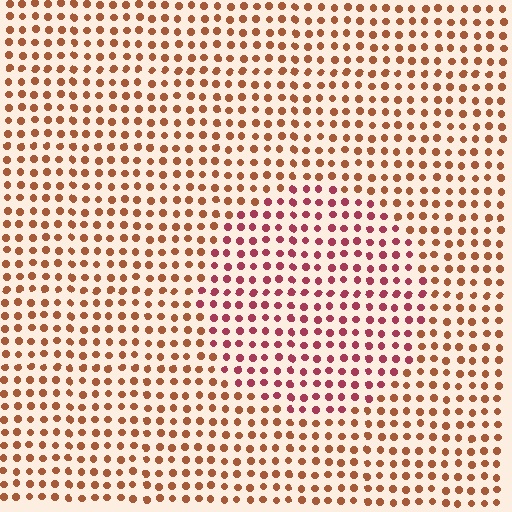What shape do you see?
I see a circle.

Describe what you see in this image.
The image is filled with small brown elements in a uniform arrangement. A circle-shaped region is visible where the elements are tinted to a slightly different hue, forming a subtle color boundary.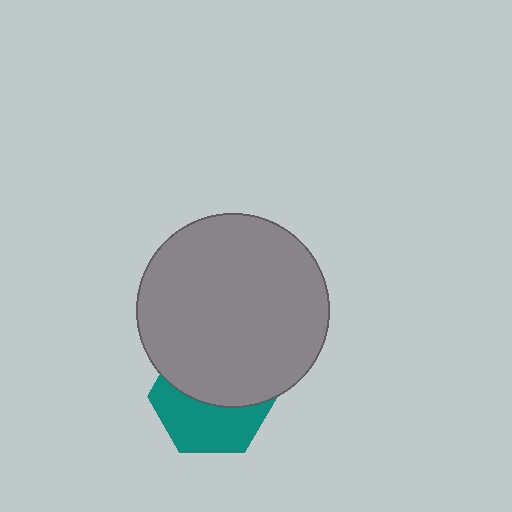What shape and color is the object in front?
The object in front is a gray circle.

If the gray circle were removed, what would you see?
You would see the complete teal hexagon.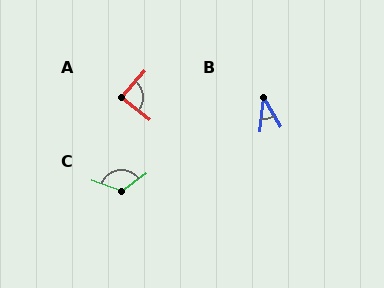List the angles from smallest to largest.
B (36°), A (87°), C (124°).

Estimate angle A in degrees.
Approximately 87 degrees.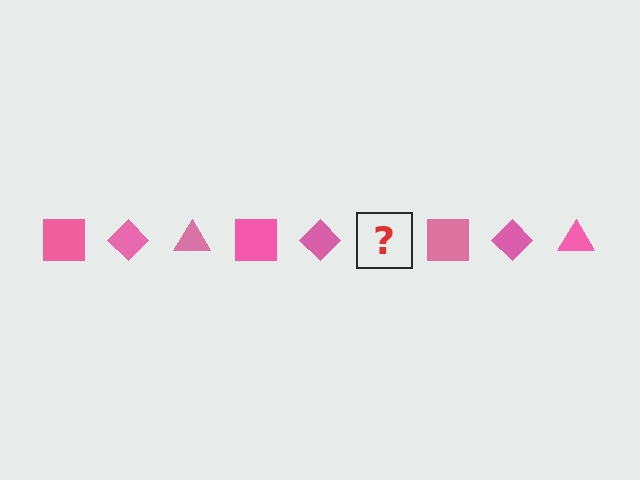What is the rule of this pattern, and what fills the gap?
The rule is that the pattern cycles through square, diamond, triangle shapes in pink. The gap should be filled with a pink triangle.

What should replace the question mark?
The question mark should be replaced with a pink triangle.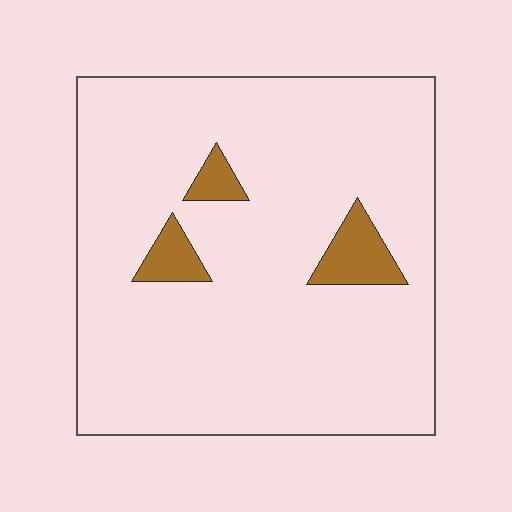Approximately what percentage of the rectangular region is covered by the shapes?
Approximately 5%.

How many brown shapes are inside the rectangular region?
3.